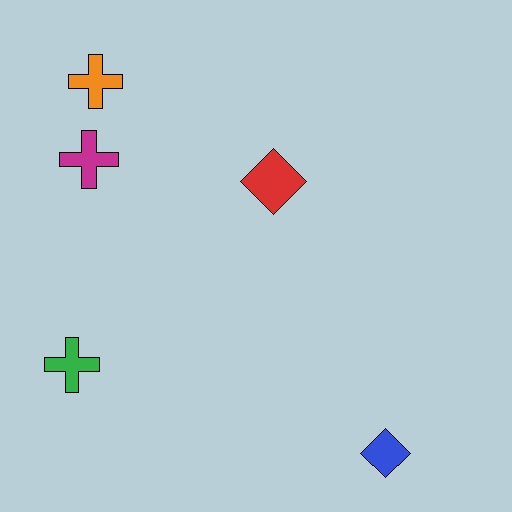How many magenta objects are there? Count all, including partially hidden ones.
There is 1 magenta object.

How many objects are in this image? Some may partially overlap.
There are 5 objects.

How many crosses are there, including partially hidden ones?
There are 3 crosses.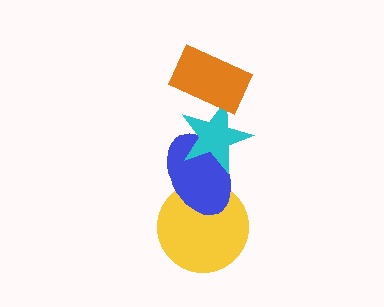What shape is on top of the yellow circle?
The blue ellipse is on top of the yellow circle.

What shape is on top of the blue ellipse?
The cyan star is on top of the blue ellipse.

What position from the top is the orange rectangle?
The orange rectangle is 1st from the top.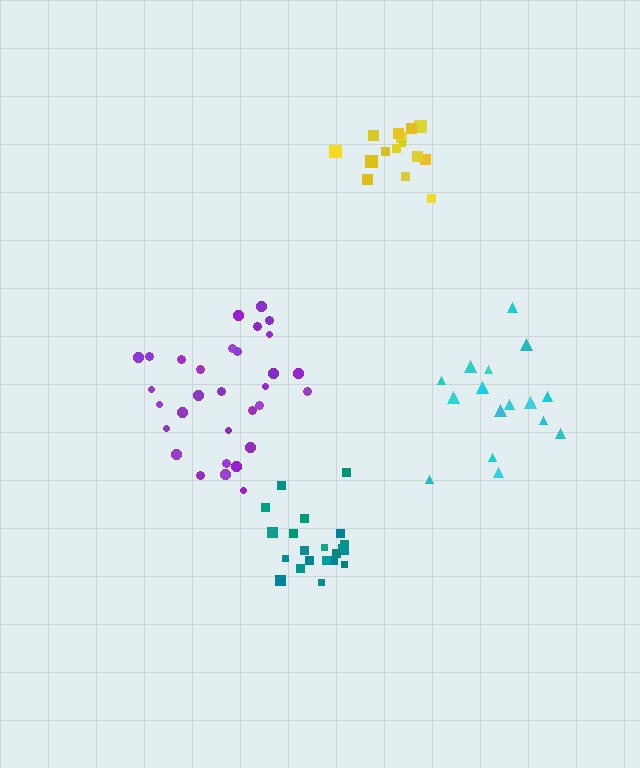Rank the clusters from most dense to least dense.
teal, purple, yellow, cyan.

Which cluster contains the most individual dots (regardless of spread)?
Purple (31).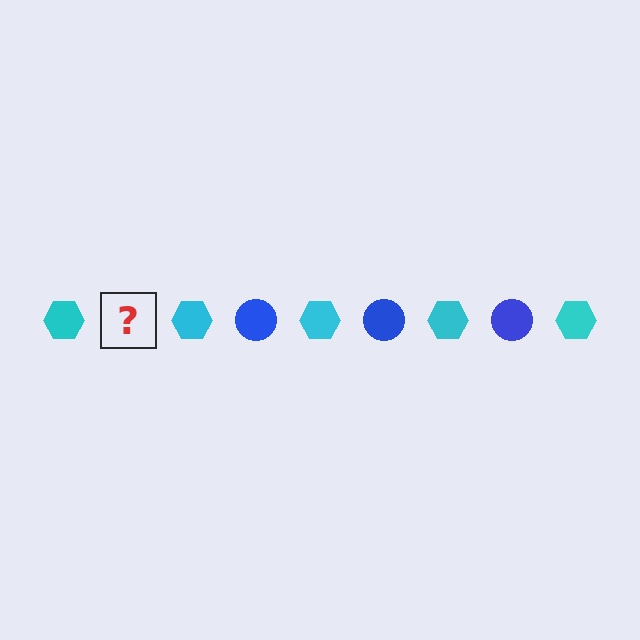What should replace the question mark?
The question mark should be replaced with a blue circle.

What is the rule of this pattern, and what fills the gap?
The rule is that the pattern alternates between cyan hexagon and blue circle. The gap should be filled with a blue circle.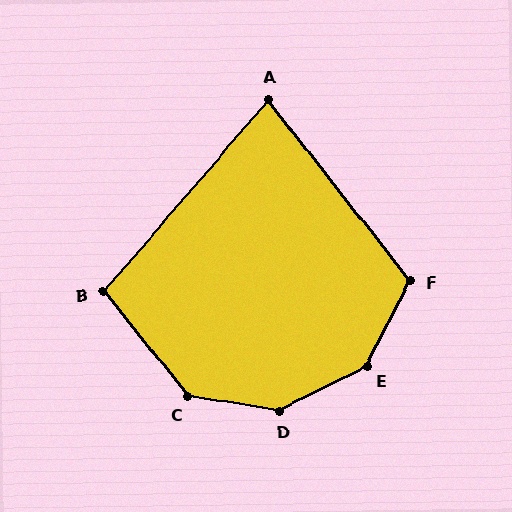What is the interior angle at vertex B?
Approximately 101 degrees (obtuse).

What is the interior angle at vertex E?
Approximately 144 degrees (obtuse).